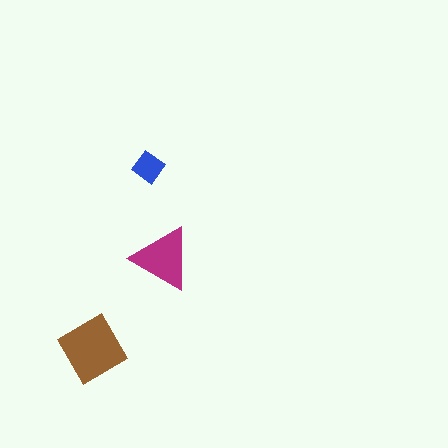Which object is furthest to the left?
The brown diamond is leftmost.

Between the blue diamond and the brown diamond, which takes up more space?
The brown diamond.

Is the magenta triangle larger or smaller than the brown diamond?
Smaller.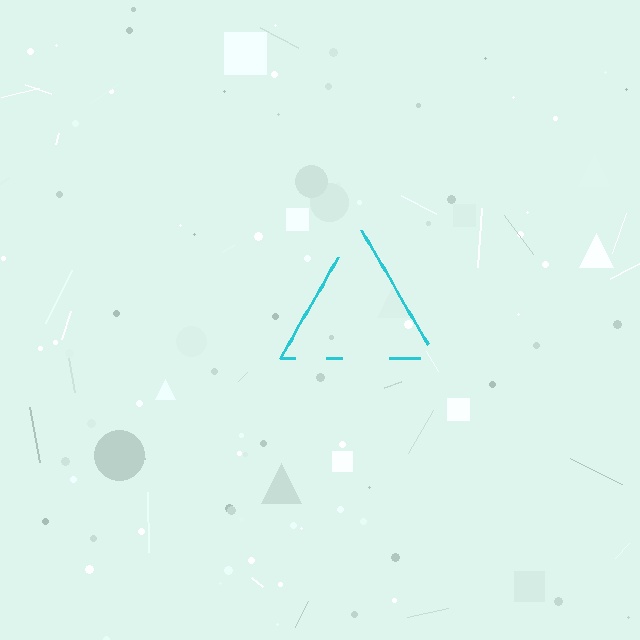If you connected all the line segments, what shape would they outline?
They would outline a triangle.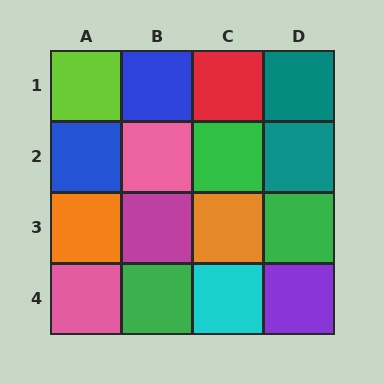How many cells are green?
3 cells are green.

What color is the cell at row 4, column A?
Pink.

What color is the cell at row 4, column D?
Purple.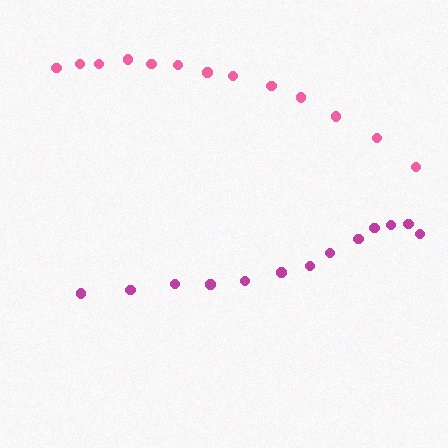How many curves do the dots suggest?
There are 2 distinct paths.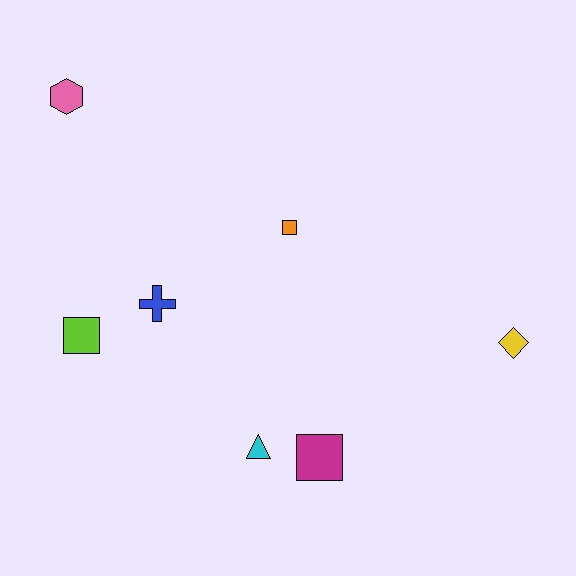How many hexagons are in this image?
There is 1 hexagon.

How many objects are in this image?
There are 7 objects.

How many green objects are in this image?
There are no green objects.